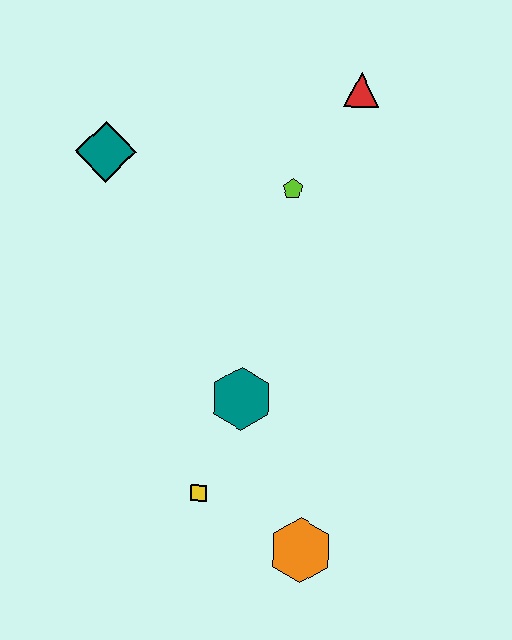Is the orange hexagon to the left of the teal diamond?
No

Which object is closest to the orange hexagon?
The yellow square is closest to the orange hexagon.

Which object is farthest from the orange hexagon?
The red triangle is farthest from the orange hexagon.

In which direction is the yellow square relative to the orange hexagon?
The yellow square is to the left of the orange hexagon.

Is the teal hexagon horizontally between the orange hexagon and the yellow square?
Yes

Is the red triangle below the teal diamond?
No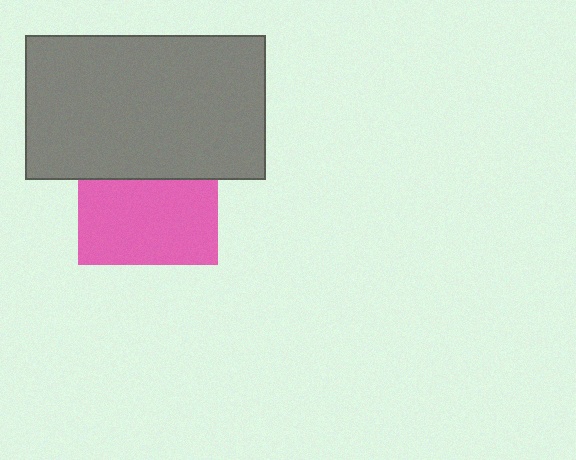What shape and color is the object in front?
The object in front is a gray rectangle.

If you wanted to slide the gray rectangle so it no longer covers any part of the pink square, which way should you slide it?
Slide it up — that is the most direct way to separate the two shapes.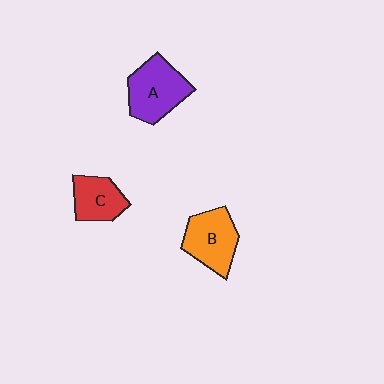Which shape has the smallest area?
Shape C (red).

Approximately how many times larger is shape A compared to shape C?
Approximately 1.4 times.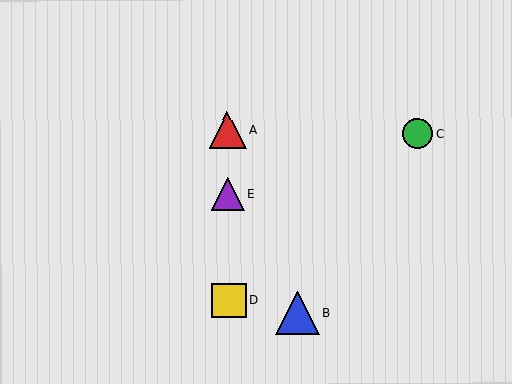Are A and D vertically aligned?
Yes, both are at x≈227.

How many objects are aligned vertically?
3 objects (A, D, E) are aligned vertically.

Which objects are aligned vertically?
Objects A, D, E are aligned vertically.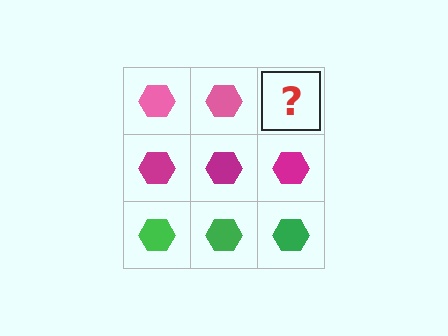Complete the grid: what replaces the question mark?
The question mark should be replaced with a pink hexagon.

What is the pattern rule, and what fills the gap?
The rule is that each row has a consistent color. The gap should be filled with a pink hexagon.